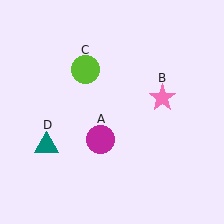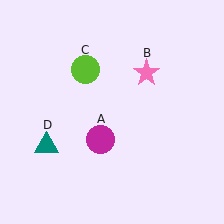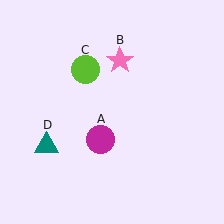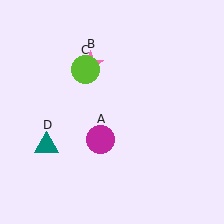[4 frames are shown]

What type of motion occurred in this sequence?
The pink star (object B) rotated counterclockwise around the center of the scene.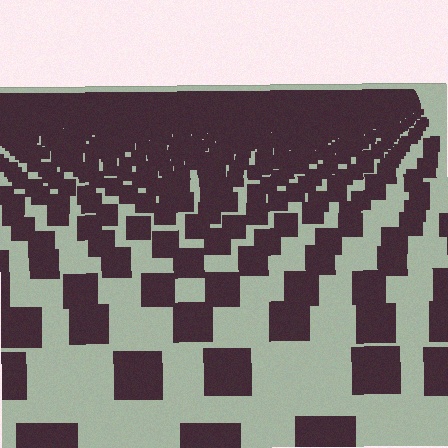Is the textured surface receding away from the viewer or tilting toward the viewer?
The surface is receding away from the viewer. Texture elements get smaller and denser toward the top.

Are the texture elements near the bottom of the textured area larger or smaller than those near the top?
Larger. Near the bottom, elements are closer to the viewer and appear at a bigger on-screen size.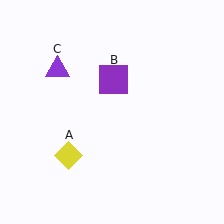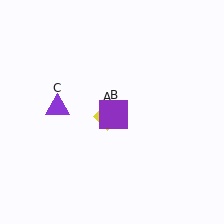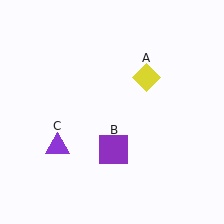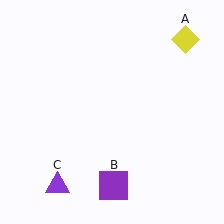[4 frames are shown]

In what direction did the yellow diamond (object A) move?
The yellow diamond (object A) moved up and to the right.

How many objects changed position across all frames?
3 objects changed position: yellow diamond (object A), purple square (object B), purple triangle (object C).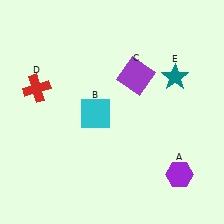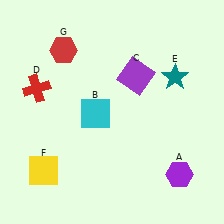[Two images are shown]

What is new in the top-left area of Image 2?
A red hexagon (G) was added in the top-left area of Image 2.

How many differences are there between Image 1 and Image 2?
There are 2 differences between the two images.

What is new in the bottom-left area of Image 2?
A yellow square (F) was added in the bottom-left area of Image 2.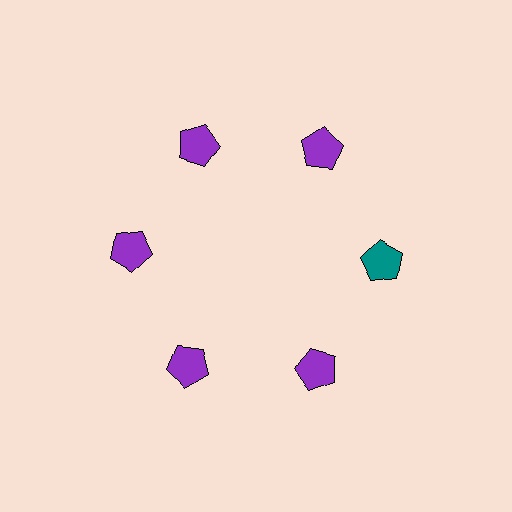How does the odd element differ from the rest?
It has a different color: teal instead of purple.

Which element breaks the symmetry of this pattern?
The teal pentagon at roughly the 3 o'clock position breaks the symmetry. All other shapes are purple pentagons.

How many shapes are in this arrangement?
There are 6 shapes arranged in a ring pattern.